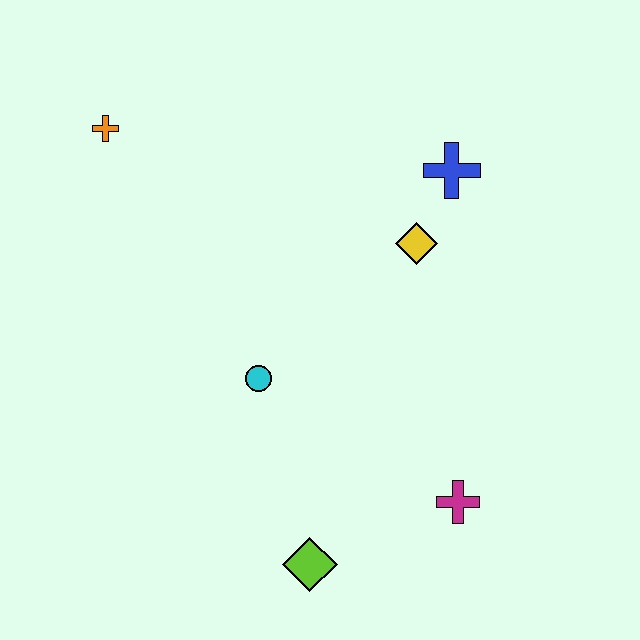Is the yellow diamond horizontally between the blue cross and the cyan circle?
Yes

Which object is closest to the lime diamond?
The magenta cross is closest to the lime diamond.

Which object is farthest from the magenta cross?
The orange cross is farthest from the magenta cross.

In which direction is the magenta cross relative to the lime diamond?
The magenta cross is to the right of the lime diamond.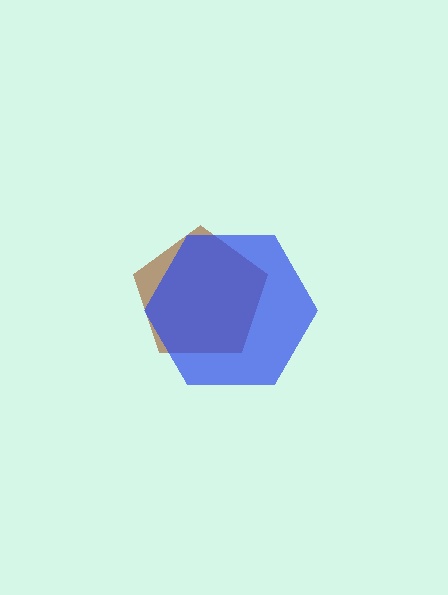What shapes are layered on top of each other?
The layered shapes are: a brown pentagon, a blue hexagon.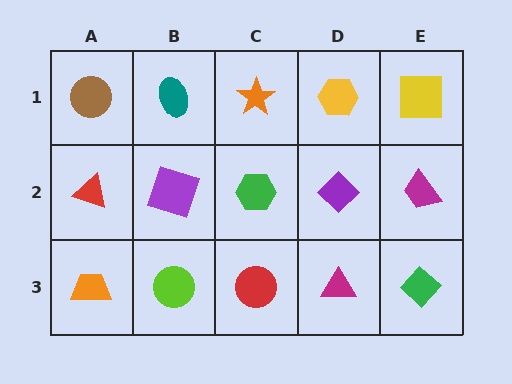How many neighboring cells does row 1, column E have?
2.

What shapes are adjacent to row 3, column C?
A green hexagon (row 2, column C), a lime circle (row 3, column B), a magenta triangle (row 3, column D).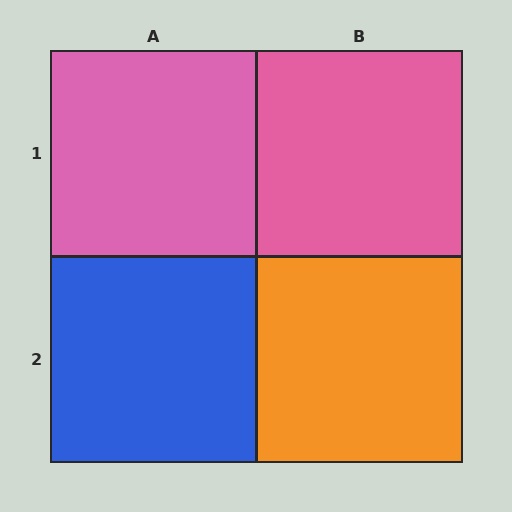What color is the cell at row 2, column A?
Blue.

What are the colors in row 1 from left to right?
Pink, pink.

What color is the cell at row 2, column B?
Orange.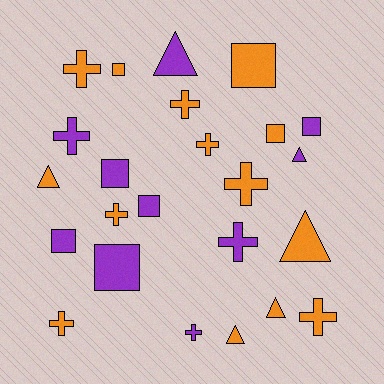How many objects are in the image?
There are 24 objects.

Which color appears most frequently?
Orange, with 14 objects.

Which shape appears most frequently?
Cross, with 10 objects.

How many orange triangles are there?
There are 4 orange triangles.